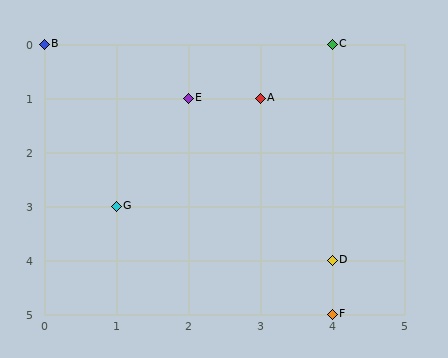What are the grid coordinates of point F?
Point F is at grid coordinates (4, 5).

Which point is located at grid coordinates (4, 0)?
Point C is at (4, 0).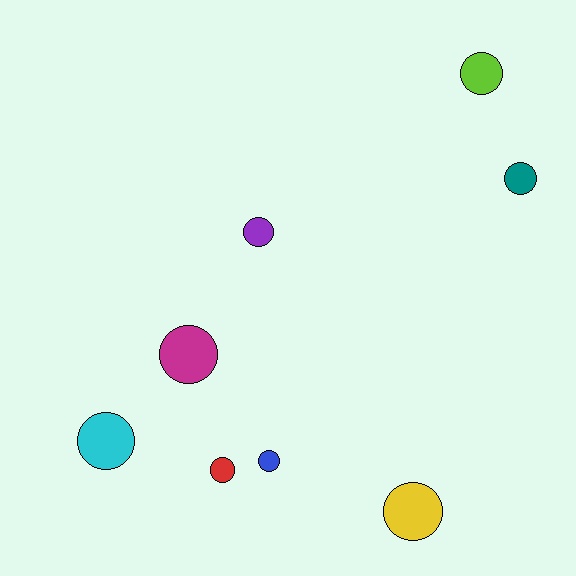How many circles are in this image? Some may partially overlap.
There are 8 circles.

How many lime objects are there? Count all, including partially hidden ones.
There is 1 lime object.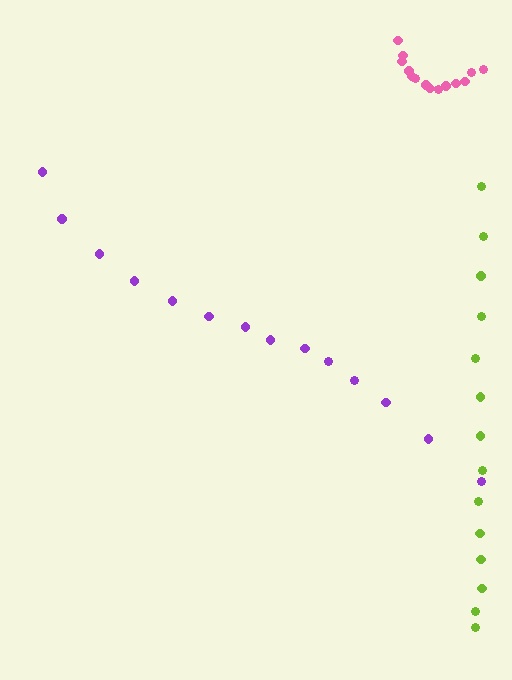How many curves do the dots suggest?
There are 3 distinct paths.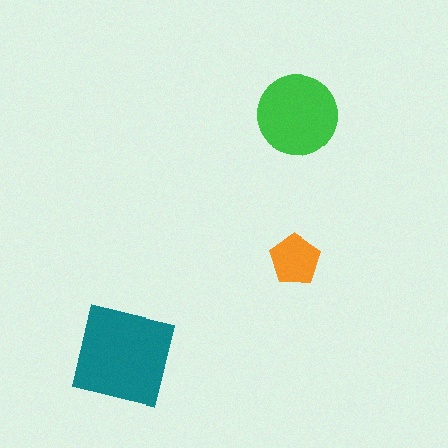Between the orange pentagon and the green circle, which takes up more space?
The green circle.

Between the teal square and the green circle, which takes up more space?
The teal square.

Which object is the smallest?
The orange pentagon.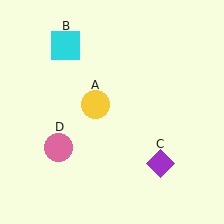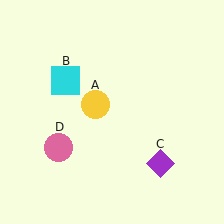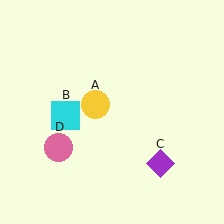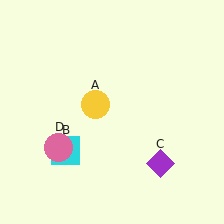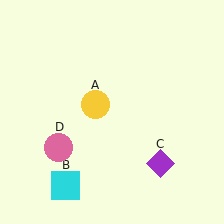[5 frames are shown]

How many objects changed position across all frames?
1 object changed position: cyan square (object B).